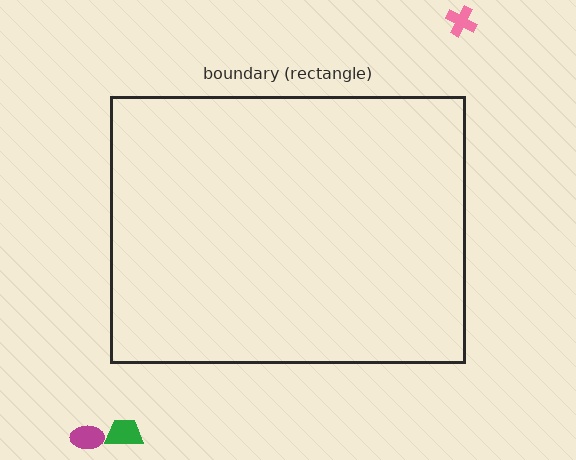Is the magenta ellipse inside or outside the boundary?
Outside.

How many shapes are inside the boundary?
0 inside, 3 outside.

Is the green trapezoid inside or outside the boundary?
Outside.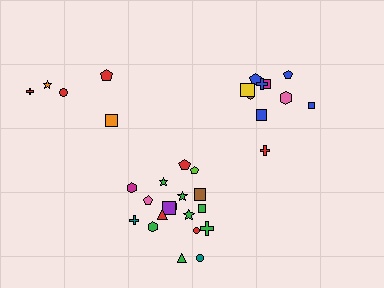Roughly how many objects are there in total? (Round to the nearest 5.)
Roughly 35 objects in total.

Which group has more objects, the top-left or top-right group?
The top-right group.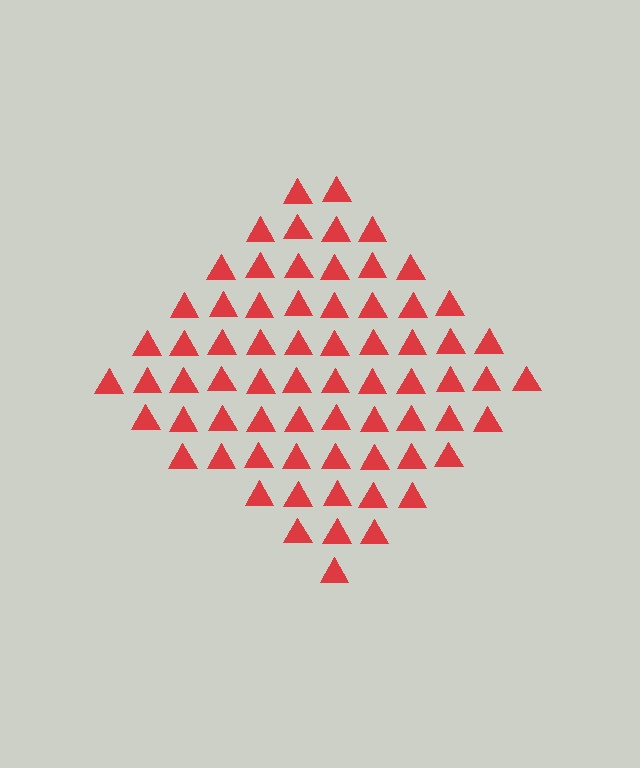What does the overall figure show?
The overall figure shows a diamond.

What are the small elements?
The small elements are triangles.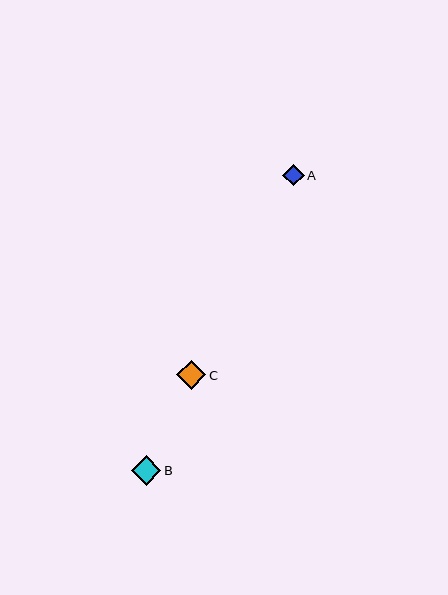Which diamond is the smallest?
Diamond A is the smallest with a size of approximately 22 pixels.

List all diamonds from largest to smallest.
From largest to smallest: B, C, A.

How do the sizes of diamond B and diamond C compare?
Diamond B and diamond C are approximately the same size.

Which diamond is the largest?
Diamond B is the largest with a size of approximately 29 pixels.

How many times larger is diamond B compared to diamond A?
Diamond B is approximately 1.4 times the size of diamond A.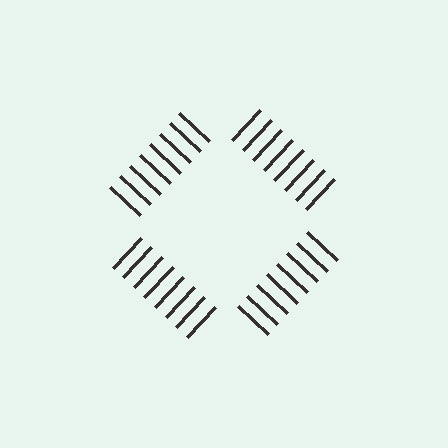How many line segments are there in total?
32 — 8 along each of the 4 edges.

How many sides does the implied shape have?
4 sides — the line-ends trace a square.